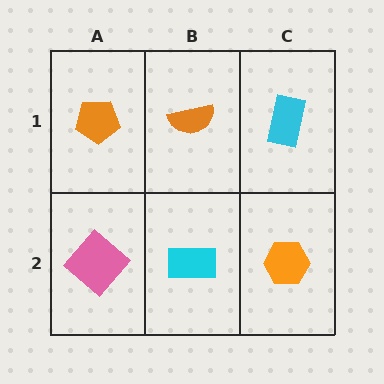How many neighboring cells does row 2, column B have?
3.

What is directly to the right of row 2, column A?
A cyan rectangle.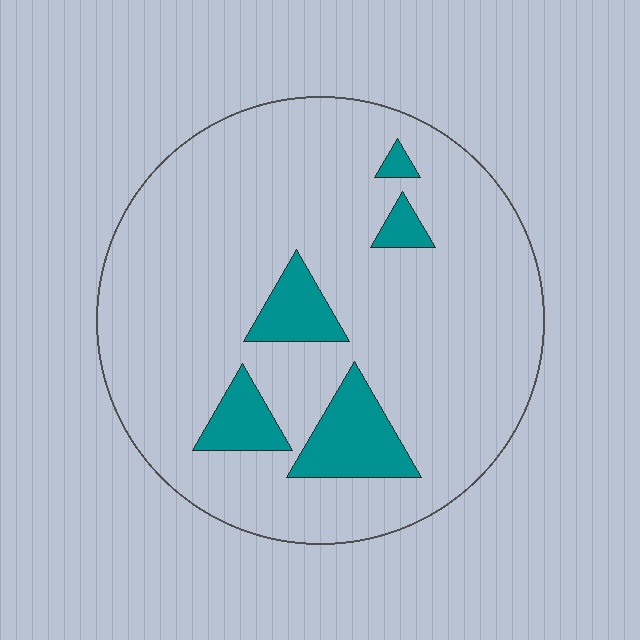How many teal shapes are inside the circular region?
5.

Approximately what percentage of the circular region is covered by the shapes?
Approximately 15%.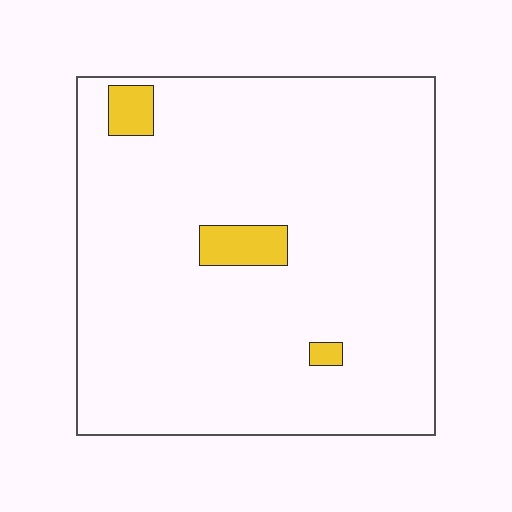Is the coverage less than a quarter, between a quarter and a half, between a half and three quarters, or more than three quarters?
Less than a quarter.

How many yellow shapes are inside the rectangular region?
3.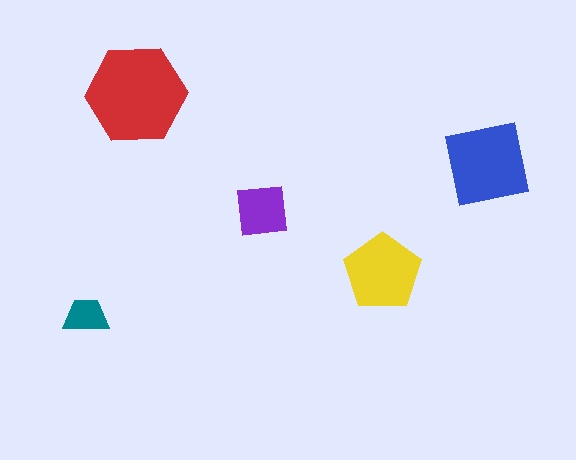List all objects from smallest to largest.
The teal trapezoid, the purple square, the yellow pentagon, the blue square, the red hexagon.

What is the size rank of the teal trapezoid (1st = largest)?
5th.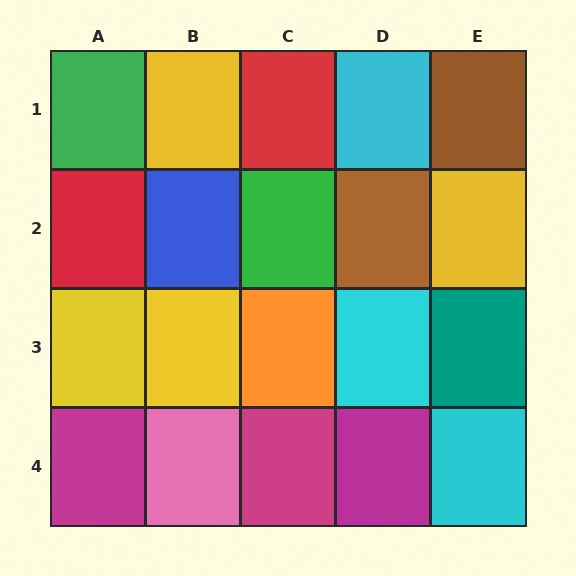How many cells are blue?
1 cell is blue.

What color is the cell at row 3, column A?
Yellow.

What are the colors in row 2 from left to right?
Red, blue, green, brown, yellow.